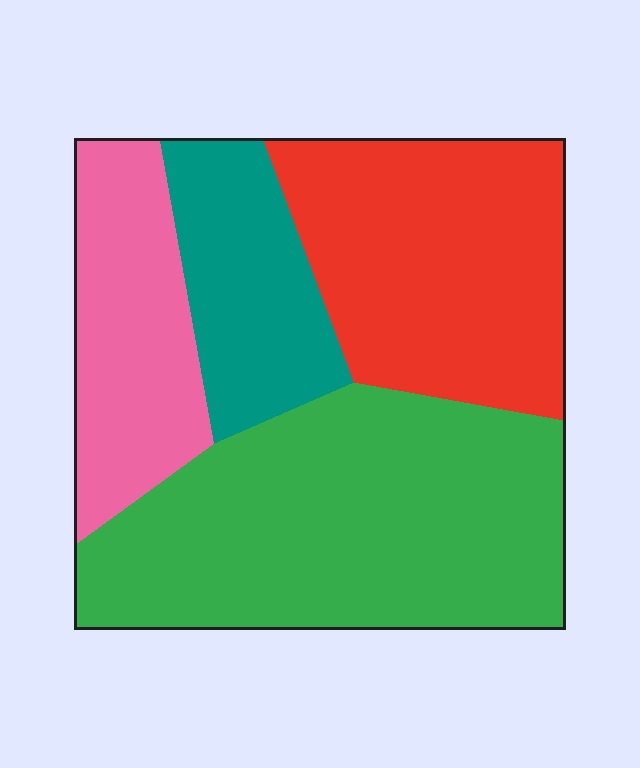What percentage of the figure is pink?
Pink takes up about one sixth (1/6) of the figure.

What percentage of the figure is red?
Red takes up between a sixth and a third of the figure.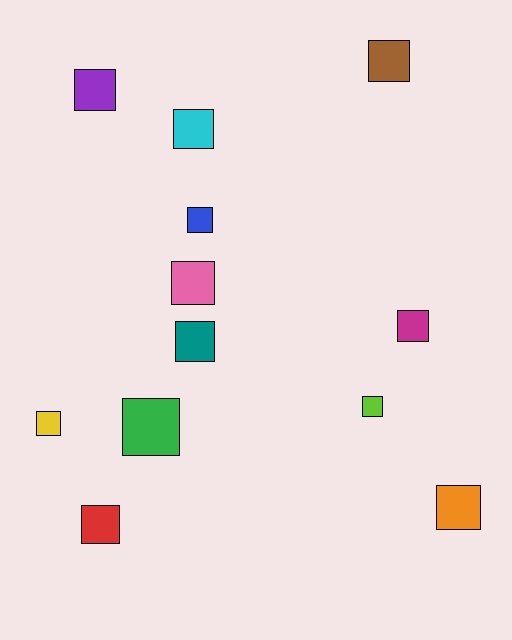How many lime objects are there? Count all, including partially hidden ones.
There is 1 lime object.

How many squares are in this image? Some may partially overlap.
There are 12 squares.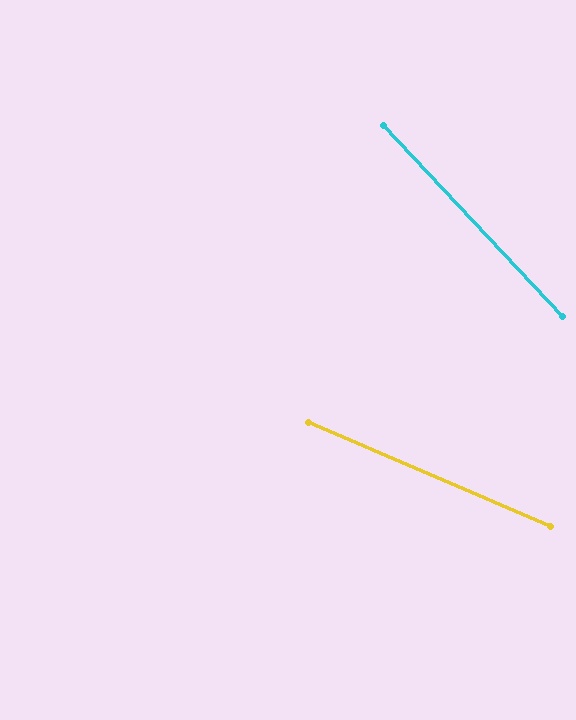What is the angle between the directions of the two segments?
Approximately 24 degrees.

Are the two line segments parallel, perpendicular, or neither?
Neither parallel nor perpendicular — they differ by about 24°.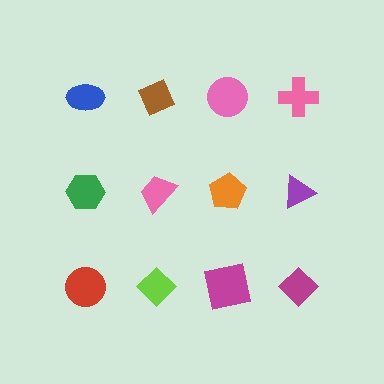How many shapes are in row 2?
4 shapes.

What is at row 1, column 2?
A brown diamond.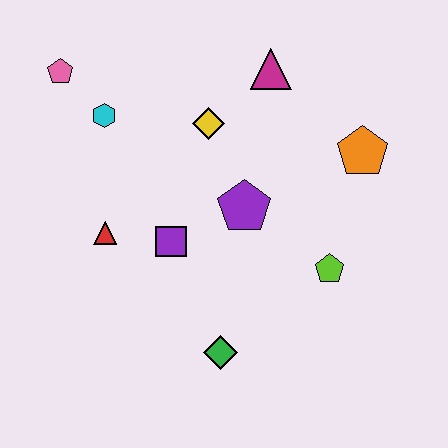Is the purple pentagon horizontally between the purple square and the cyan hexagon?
No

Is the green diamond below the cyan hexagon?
Yes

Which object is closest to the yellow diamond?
The magenta triangle is closest to the yellow diamond.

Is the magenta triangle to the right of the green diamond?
Yes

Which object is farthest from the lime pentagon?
The pink pentagon is farthest from the lime pentagon.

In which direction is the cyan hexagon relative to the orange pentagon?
The cyan hexagon is to the left of the orange pentagon.